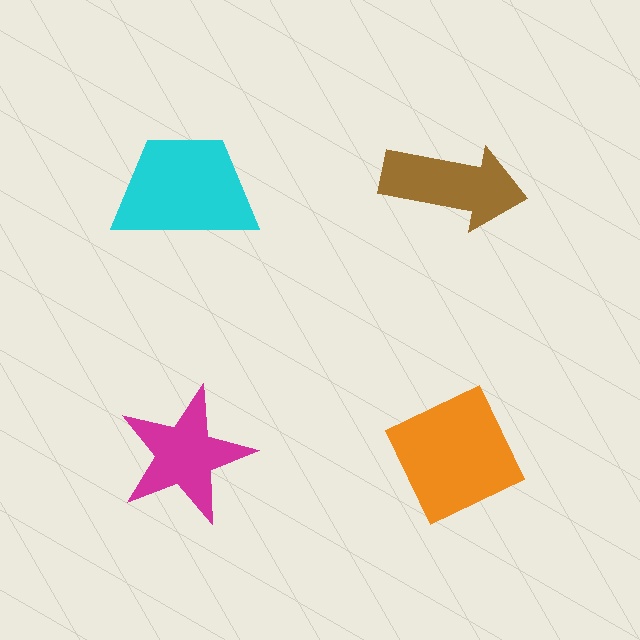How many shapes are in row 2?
2 shapes.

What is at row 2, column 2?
An orange diamond.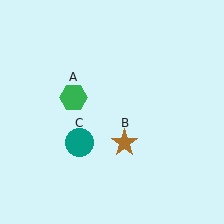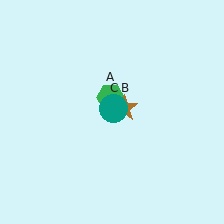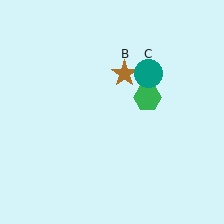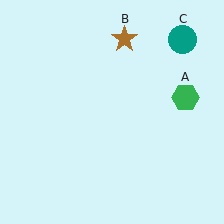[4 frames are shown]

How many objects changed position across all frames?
3 objects changed position: green hexagon (object A), brown star (object B), teal circle (object C).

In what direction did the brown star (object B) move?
The brown star (object B) moved up.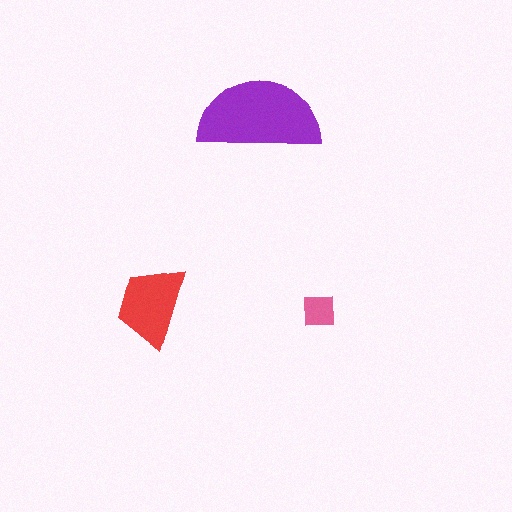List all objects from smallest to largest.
The pink square, the red trapezoid, the purple semicircle.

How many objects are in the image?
There are 3 objects in the image.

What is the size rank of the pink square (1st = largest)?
3rd.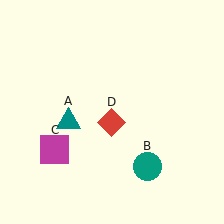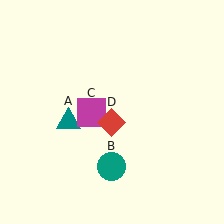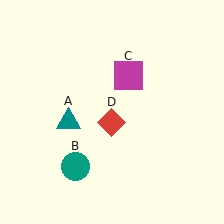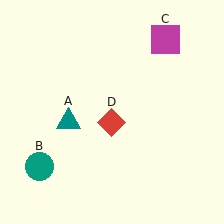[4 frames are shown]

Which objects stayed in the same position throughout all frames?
Teal triangle (object A) and red diamond (object D) remained stationary.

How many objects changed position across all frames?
2 objects changed position: teal circle (object B), magenta square (object C).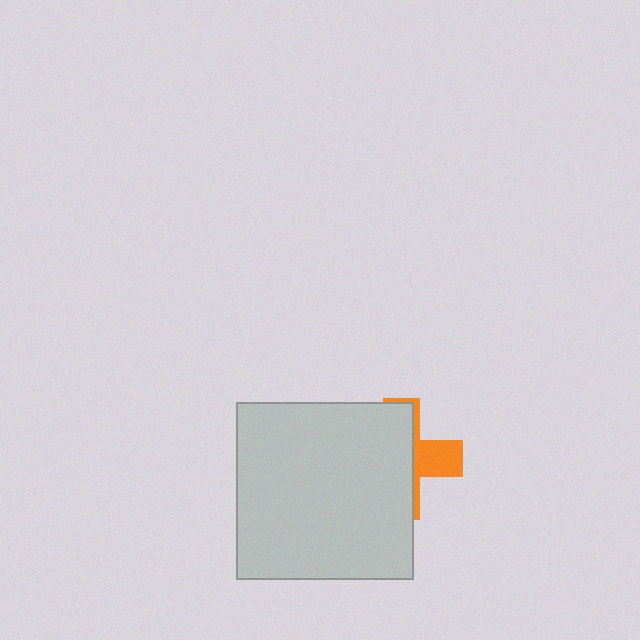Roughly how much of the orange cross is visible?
A small part of it is visible (roughly 33%).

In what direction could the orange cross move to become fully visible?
The orange cross could move right. That would shift it out from behind the light gray square entirely.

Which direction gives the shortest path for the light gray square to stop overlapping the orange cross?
Moving left gives the shortest separation.